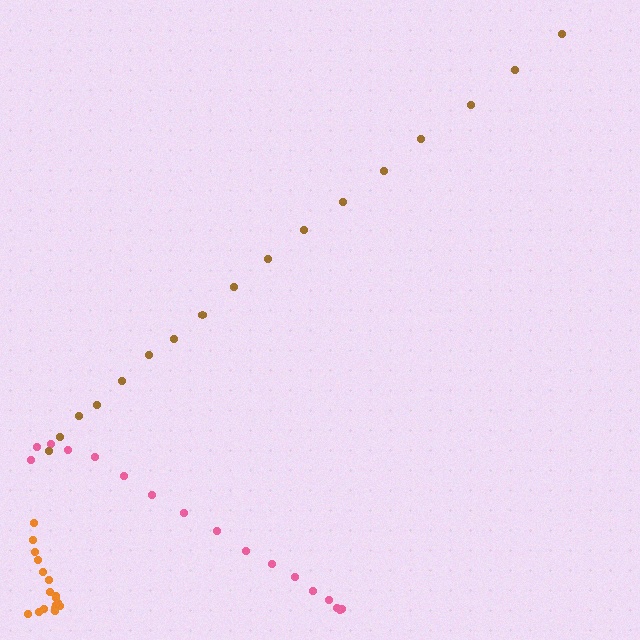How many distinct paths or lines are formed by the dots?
There are 3 distinct paths.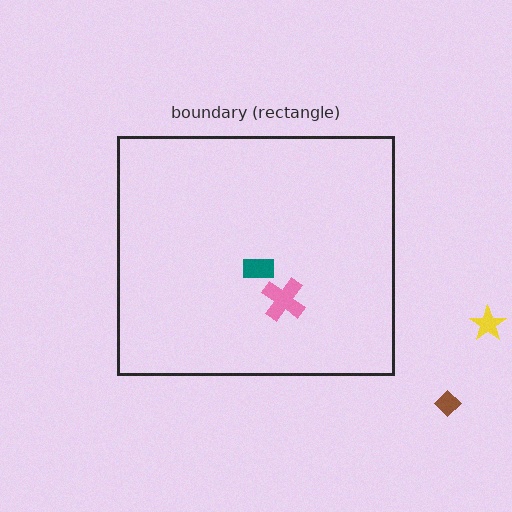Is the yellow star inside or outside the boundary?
Outside.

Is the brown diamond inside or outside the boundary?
Outside.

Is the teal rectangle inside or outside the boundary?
Inside.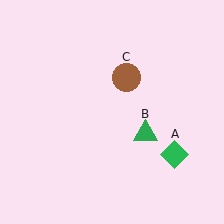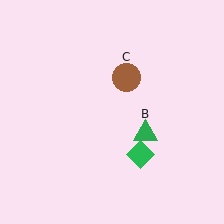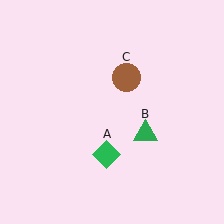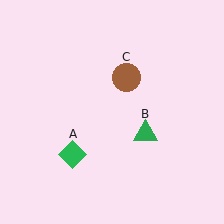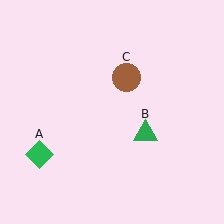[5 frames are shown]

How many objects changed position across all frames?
1 object changed position: green diamond (object A).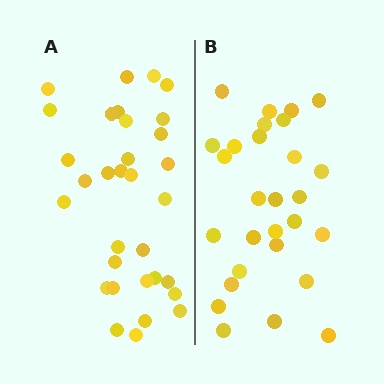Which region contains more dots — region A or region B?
Region A (the left region) has more dots.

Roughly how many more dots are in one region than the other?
Region A has about 4 more dots than region B.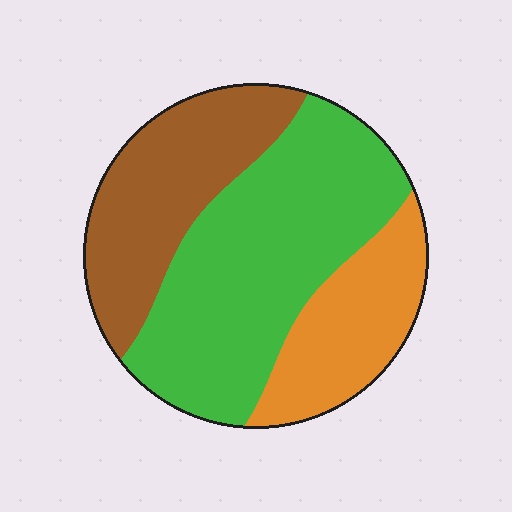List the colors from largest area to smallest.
From largest to smallest: green, brown, orange.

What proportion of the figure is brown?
Brown takes up about one quarter (1/4) of the figure.